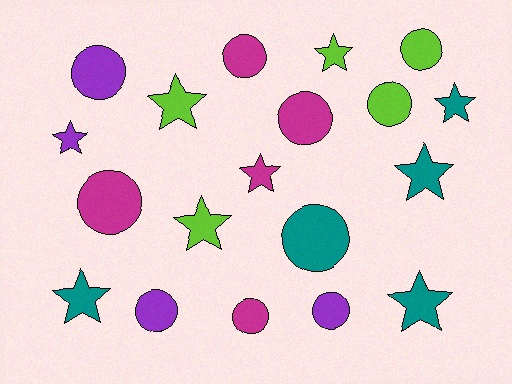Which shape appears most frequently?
Circle, with 10 objects.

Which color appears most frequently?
Lime, with 5 objects.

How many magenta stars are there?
There is 1 magenta star.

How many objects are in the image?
There are 19 objects.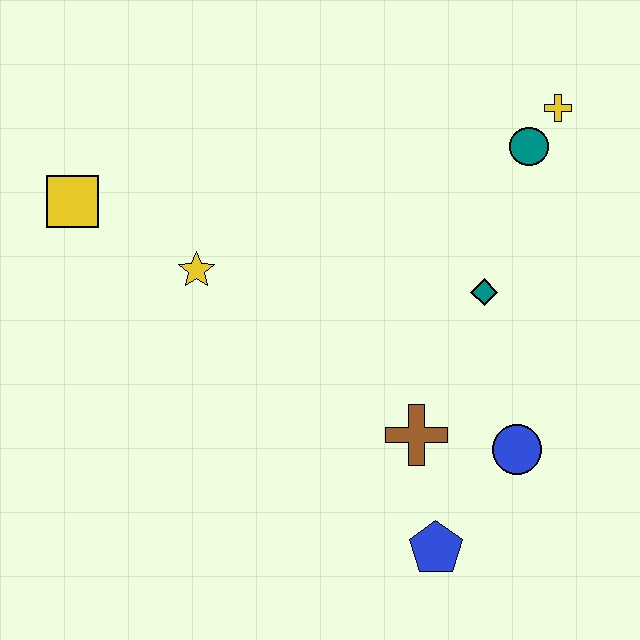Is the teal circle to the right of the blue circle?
Yes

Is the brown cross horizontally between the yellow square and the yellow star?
No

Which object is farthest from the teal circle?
The yellow square is farthest from the teal circle.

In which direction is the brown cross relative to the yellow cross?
The brown cross is below the yellow cross.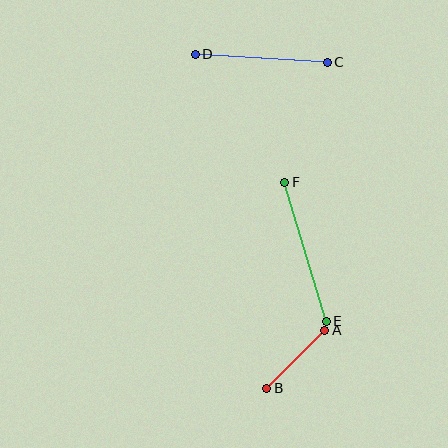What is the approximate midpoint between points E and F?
The midpoint is at approximately (305, 252) pixels.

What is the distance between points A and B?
The distance is approximately 82 pixels.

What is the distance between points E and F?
The distance is approximately 145 pixels.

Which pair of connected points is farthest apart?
Points E and F are farthest apart.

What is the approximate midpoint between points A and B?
The midpoint is at approximately (296, 359) pixels.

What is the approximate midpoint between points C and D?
The midpoint is at approximately (261, 58) pixels.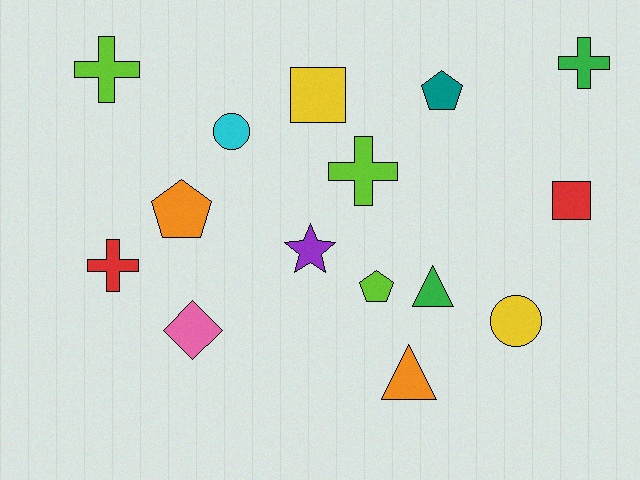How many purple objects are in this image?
There is 1 purple object.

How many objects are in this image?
There are 15 objects.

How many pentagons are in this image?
There are 3 pentagons.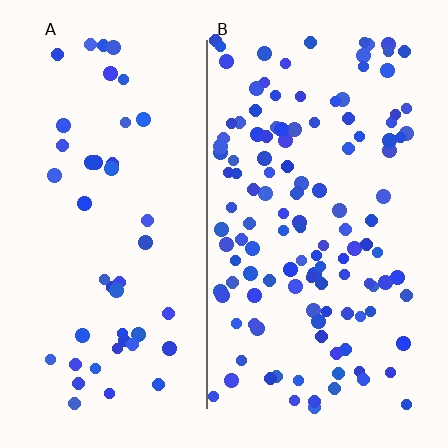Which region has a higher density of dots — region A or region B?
B (the right).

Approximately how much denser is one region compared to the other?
Approximately 2.7× — region B over region A.